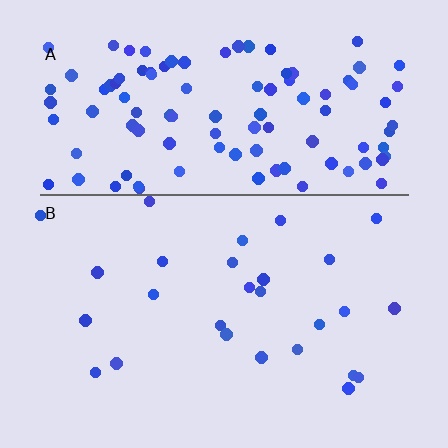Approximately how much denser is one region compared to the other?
Approximately 4.1× — region A over region B.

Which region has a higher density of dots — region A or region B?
A (the top).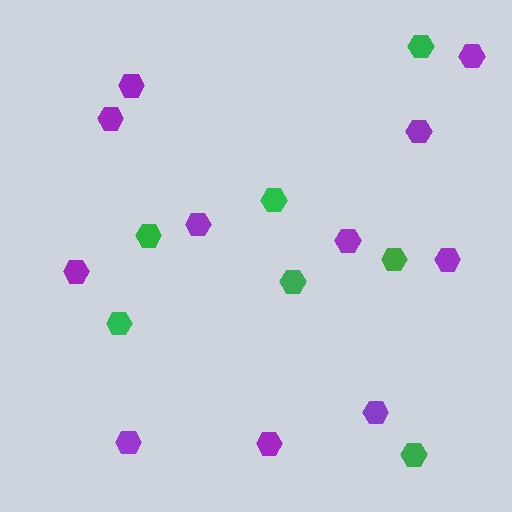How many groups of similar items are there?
There are 2 groups: one group of purple hexagons (11) and one group of green hexagons (7).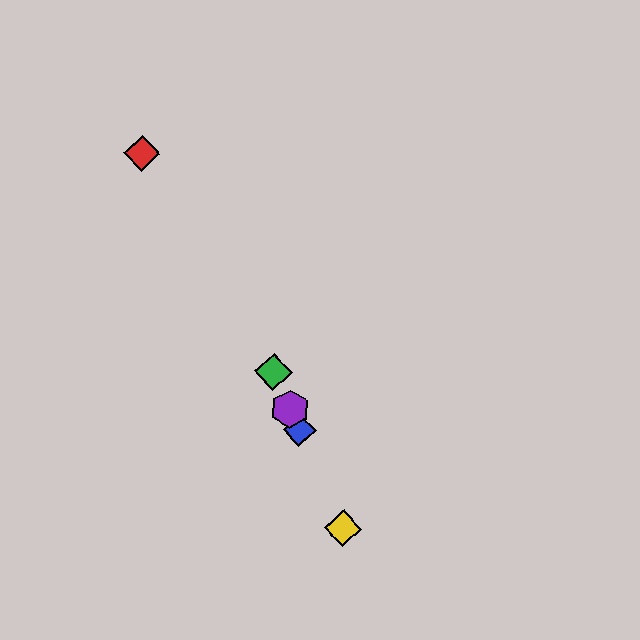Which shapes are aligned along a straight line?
The blue diamond, the green diamond, the yellow diamond, the purple hexagon are aligned along a straight line.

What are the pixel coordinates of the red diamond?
The red diamond is at (142, 153).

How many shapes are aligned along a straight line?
4 shapes (the blue diamond, the green diamond, the yellow diamond, the purple hexagon) are aligned along a straight line.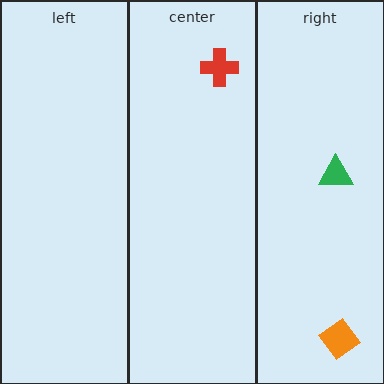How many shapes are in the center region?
1.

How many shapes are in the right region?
2.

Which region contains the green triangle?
The right region.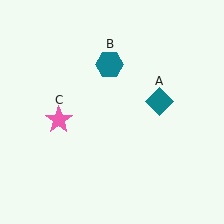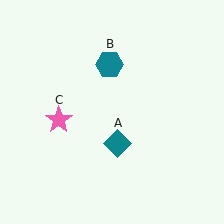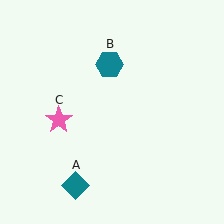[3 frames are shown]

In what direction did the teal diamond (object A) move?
The teal diamond (object A) moved down and to the left.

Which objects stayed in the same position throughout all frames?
Teal hexagon (object B) and pink star (object C) remained stationary.